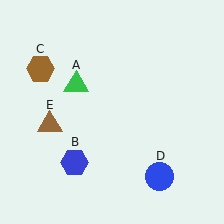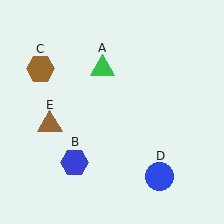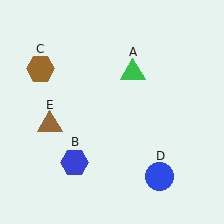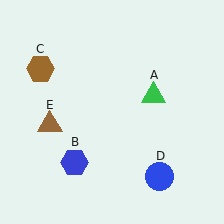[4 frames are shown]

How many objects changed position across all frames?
1 object changed position: green triangle (object A).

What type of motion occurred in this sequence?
The green triangle (object A) rotated clockwise around the center of the scene.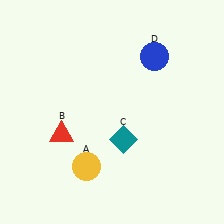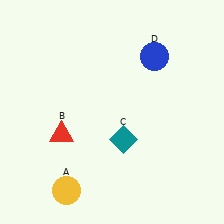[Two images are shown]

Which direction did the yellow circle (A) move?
The yellow circle (A) moved down.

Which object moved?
The yellow circle (A) moved down.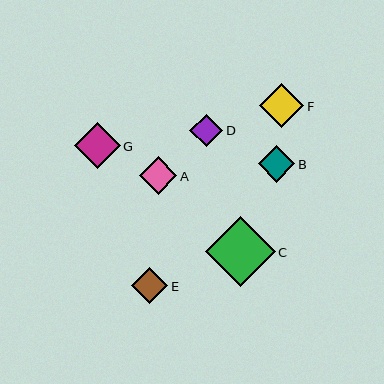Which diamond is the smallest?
Diamond D is the smallest with a size of approximately 33 pixels.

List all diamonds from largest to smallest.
From largest to smallest: C, G, F, A, B, E, D.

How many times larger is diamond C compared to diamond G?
Diamond C is approximately 1.5 times the size of diamond G.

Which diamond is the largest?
Diamond C is the largest with a size of approximately 70 pixels.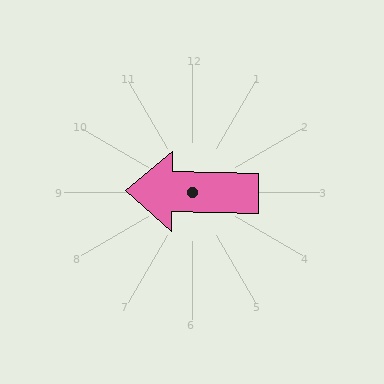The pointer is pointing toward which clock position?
Roughly 9 o'clock.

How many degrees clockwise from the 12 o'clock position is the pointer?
Approximately 271 degrees.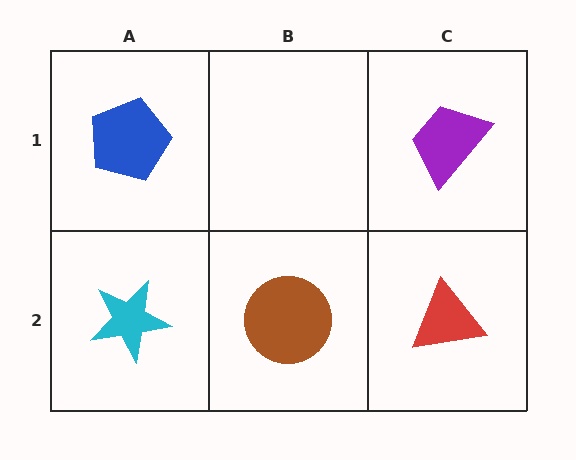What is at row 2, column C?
A red triangle.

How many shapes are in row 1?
2 shapes.